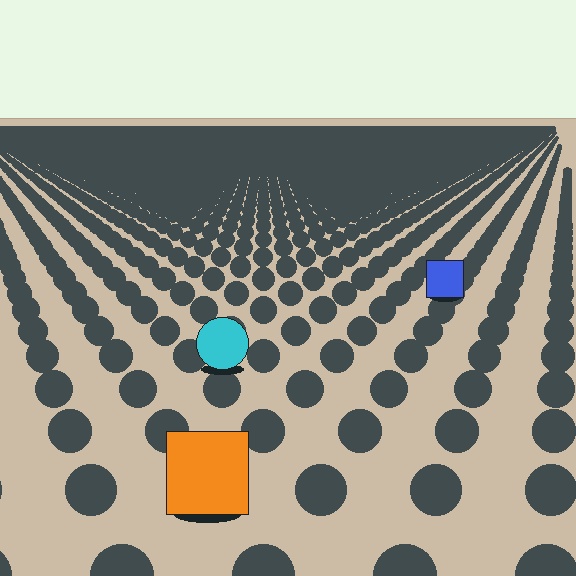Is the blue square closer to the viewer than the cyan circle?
No. The cyan circle is closer — you can tell from the texture gradient: the ground texture is coarser near it.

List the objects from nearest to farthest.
From nearest to farthest: the orange square, the cyan circle, the blue square.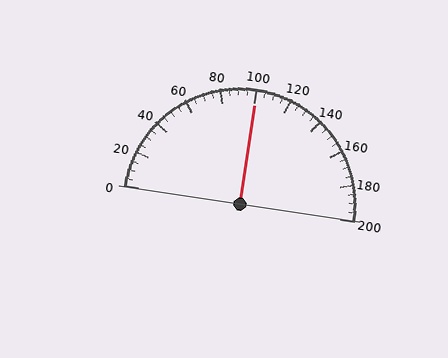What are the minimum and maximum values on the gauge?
The gauge ranges from 0 to 200.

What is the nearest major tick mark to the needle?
The nearest major tick mark is 100.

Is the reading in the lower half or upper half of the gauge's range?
The reading is in the upper half of the range (0 to 200).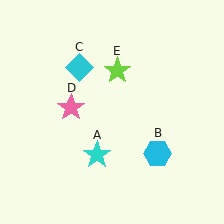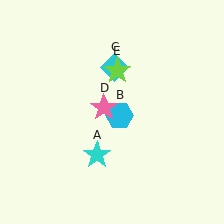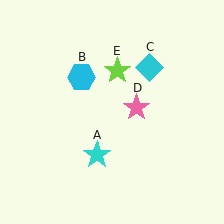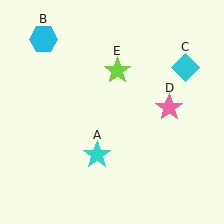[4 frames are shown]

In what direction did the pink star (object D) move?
The pink star (object D) moved right.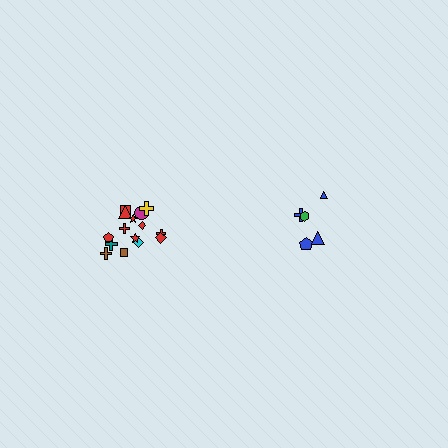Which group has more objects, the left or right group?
The left group.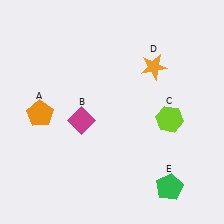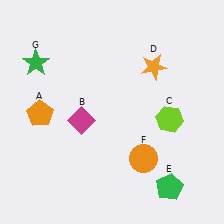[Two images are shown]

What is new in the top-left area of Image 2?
A green star (G) was added in the top-left area of Image 2.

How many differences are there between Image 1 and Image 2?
There are 2 differences between the two images.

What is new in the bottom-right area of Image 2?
An orange circle (F) was added in the bottom-right area of Image 2.